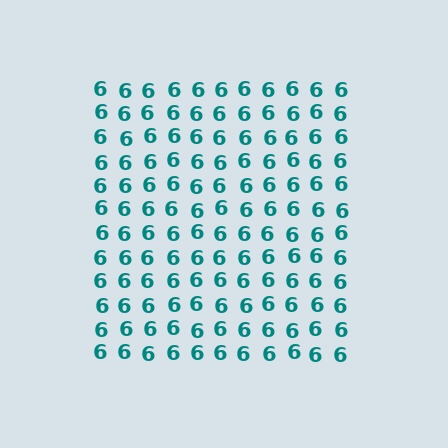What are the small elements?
The small elements are digit 6's.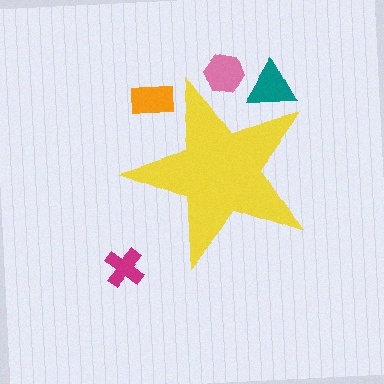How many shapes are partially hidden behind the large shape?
3 shapes are partially hidden.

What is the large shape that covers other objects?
A yellow star.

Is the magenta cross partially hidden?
No, the magenta cross is fully visible.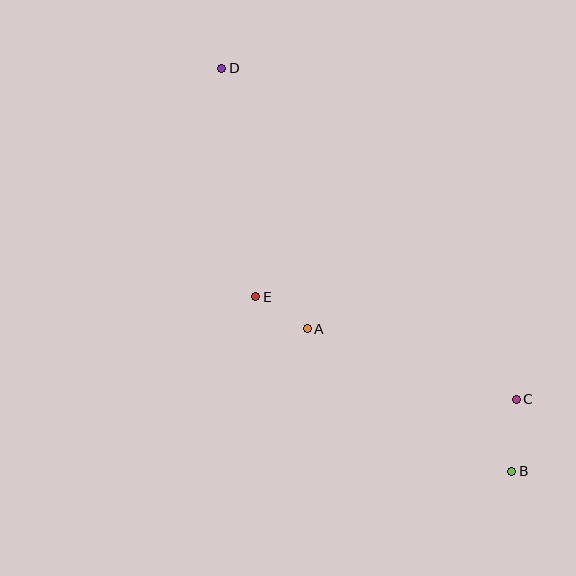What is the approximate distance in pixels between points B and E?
The distance between B and E is approximately 310 pixels.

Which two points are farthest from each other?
Points B and D are farthest from each other.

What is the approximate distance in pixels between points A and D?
The distance between A and D is approximately 274 pixels.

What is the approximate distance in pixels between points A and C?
The distance between A and C is approximately 221 pixels.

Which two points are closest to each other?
Points A and E are closest to each other.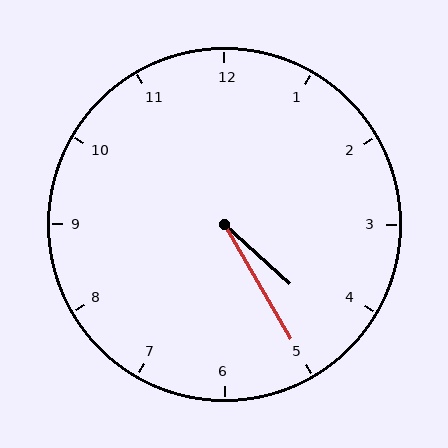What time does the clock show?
4:25.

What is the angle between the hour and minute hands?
Approximately 18 degrees.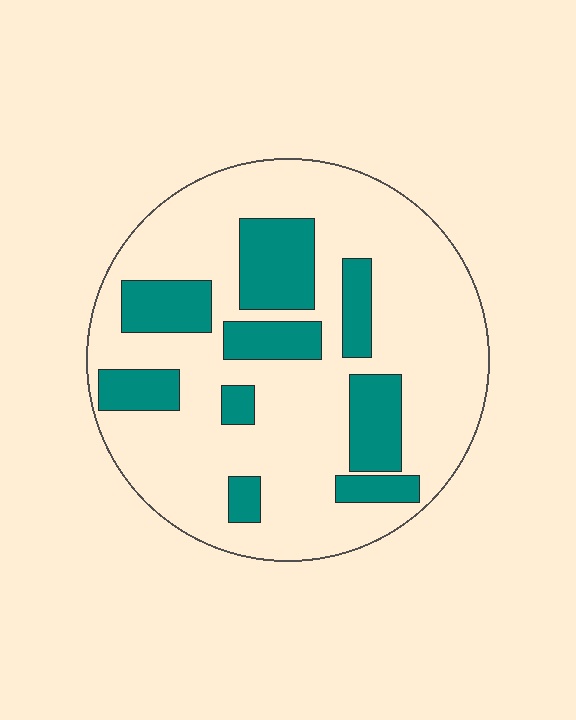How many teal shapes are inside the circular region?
9.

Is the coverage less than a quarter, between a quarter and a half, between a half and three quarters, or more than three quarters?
Between a quarter and a half.